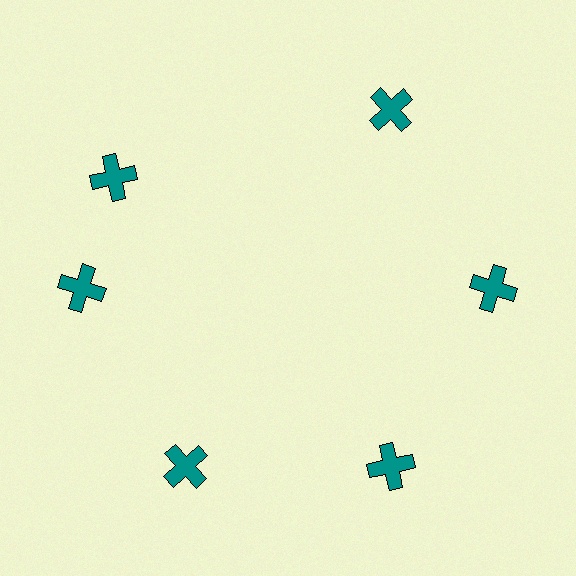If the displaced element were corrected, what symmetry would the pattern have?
It would have 6-fold rotational symmetry — the pattern would map onto itself every 60 degrees.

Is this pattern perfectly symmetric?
No. The 6 teal crosses are arranged in a ring, but one element near the 11 o'clock position is rotated out of alignment along the ring, breaking the 6-fold rotational symmetry.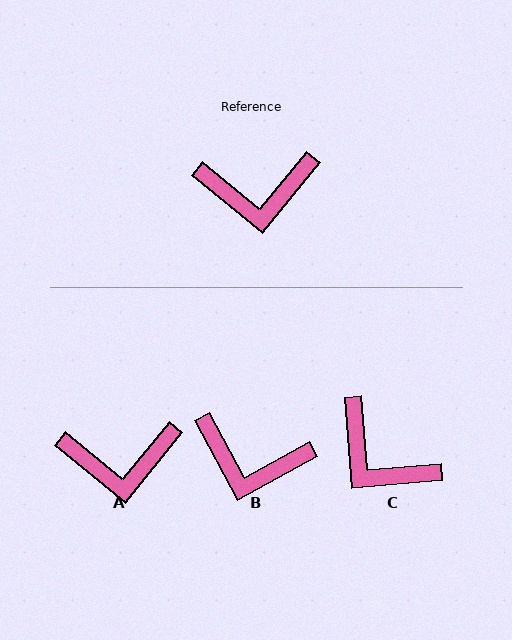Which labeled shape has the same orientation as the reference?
A.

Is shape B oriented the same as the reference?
No, it is off by about 22 degrees.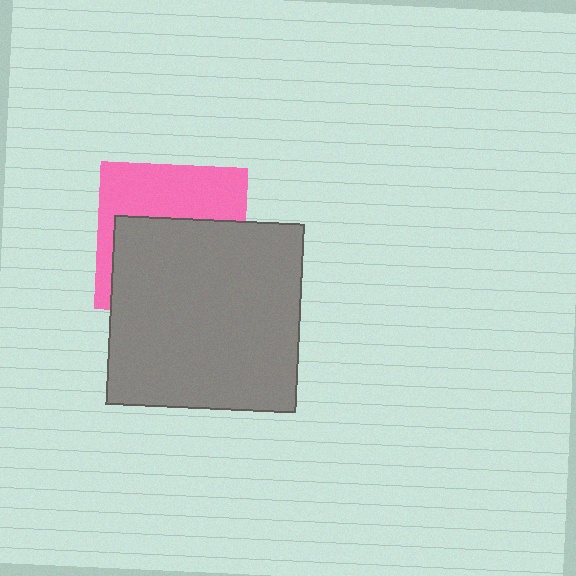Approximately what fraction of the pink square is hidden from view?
Roughly 57% of the pink square is hidden behind the gray square.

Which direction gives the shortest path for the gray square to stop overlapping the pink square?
Moving down gives the shortest separation.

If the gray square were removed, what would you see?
You would see the complete pink square.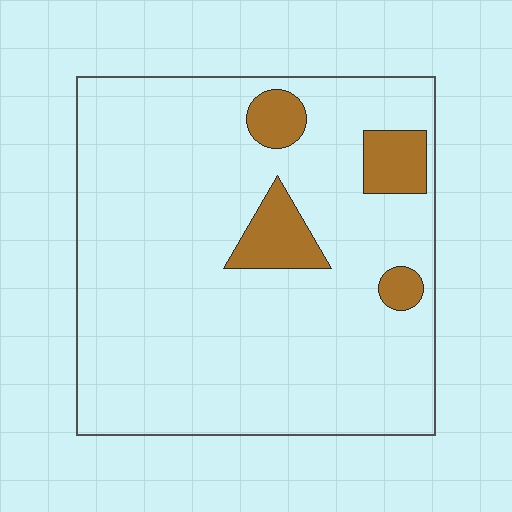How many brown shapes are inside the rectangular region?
4.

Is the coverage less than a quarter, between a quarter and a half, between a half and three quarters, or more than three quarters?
Less than a quarter.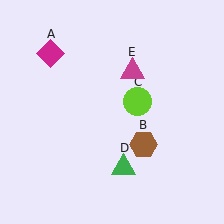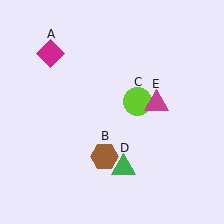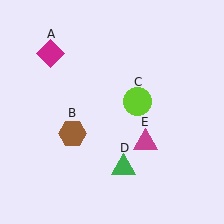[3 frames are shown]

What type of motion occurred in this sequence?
The brown hexagon (object B), magenta triangle (object E) rotated clockwise around the center of the scene.